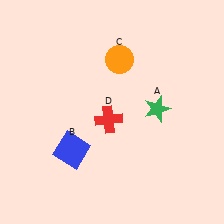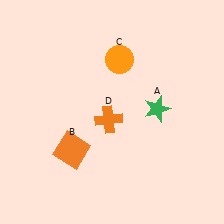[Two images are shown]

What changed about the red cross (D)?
In Image 1, D is red. In Image 2, it changed to orange.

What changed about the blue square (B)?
In Image 1, B is blue. In Image 2, it changed to orange.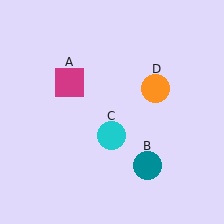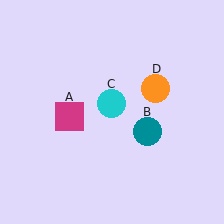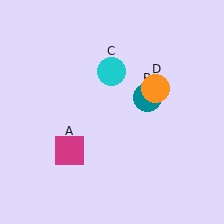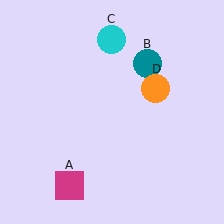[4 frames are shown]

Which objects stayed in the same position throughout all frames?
Orange circle (object D) remained stationary.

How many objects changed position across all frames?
3 objects changed position: magenta square (object A), teal circle (object B), cyan circle (object C).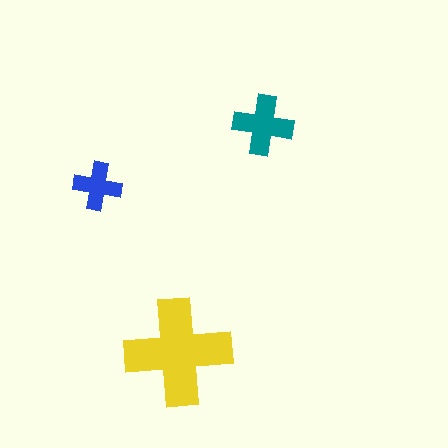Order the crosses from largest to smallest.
the yellow one, the teal one, the blue one.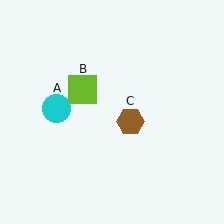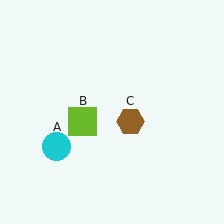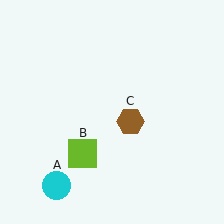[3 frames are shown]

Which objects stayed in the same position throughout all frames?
Brown hexagon (object C) remained stationary.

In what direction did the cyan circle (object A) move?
The cyan circle (object A) moved down.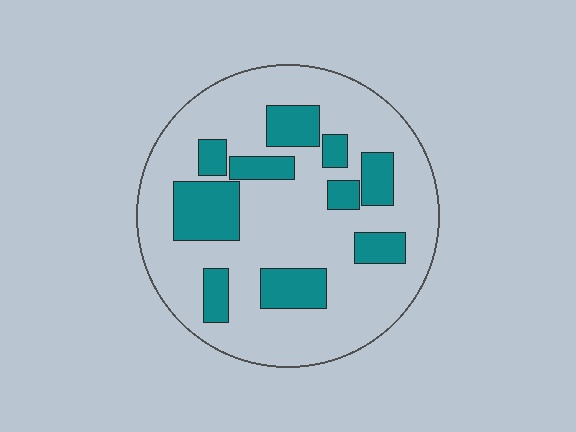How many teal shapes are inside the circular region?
10.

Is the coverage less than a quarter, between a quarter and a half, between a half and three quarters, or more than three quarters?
Between a quarter and a half.